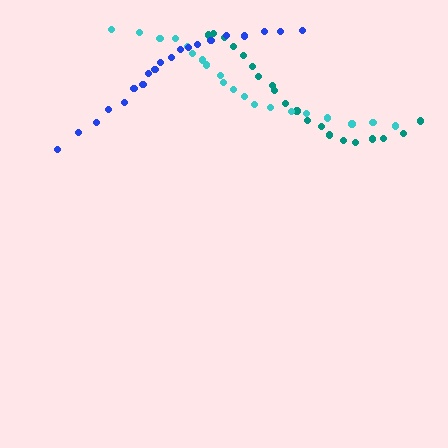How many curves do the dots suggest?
There are 3 distinct paths.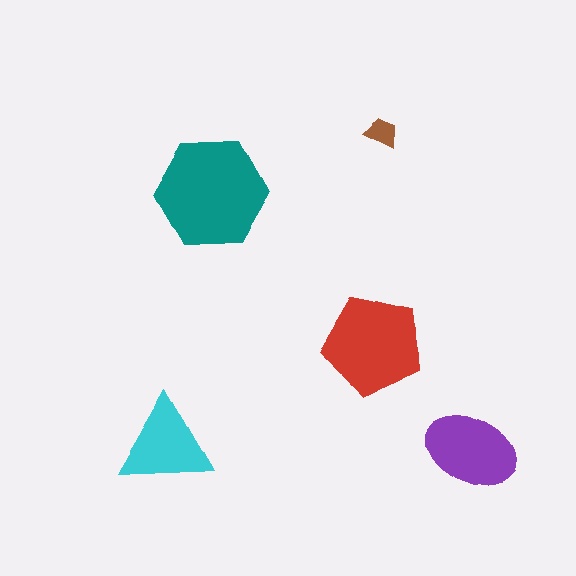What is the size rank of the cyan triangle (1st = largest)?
4th.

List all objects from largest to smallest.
The teal hexagon, the red pentagon, the purple ellipse, the cyan triangle, the brown trapezoid.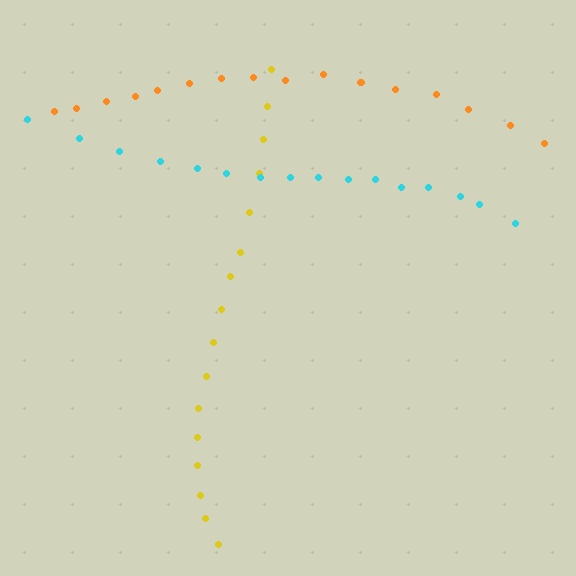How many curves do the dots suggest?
There are 3 distinct paths.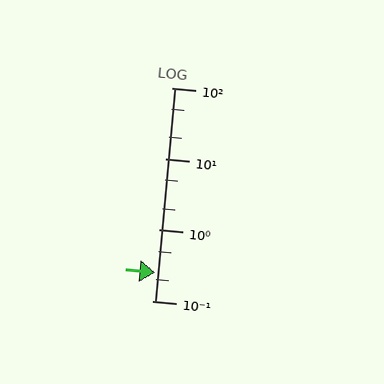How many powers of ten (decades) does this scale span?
The scale spans 3 decades, from 0.1 to 100.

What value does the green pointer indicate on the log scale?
The pointer indicates approximately 0.25.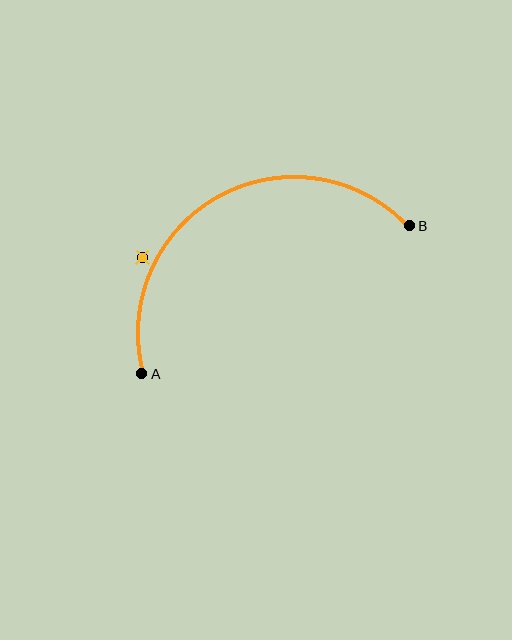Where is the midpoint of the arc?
The arc midpoint is the point on the curve farthest from the straight line joining A and B. It sits above that line.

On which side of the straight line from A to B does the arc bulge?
The arc bulges above the straight line connecting A and B.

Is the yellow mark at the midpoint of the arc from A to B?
No — the yellow mark does not lie on the arc at all. It sits slightly outside the curve.